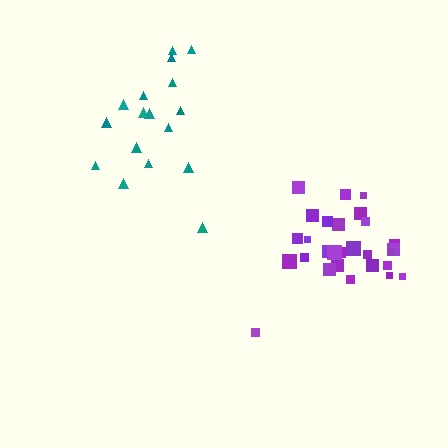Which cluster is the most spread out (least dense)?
Teal.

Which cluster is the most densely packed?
Purple.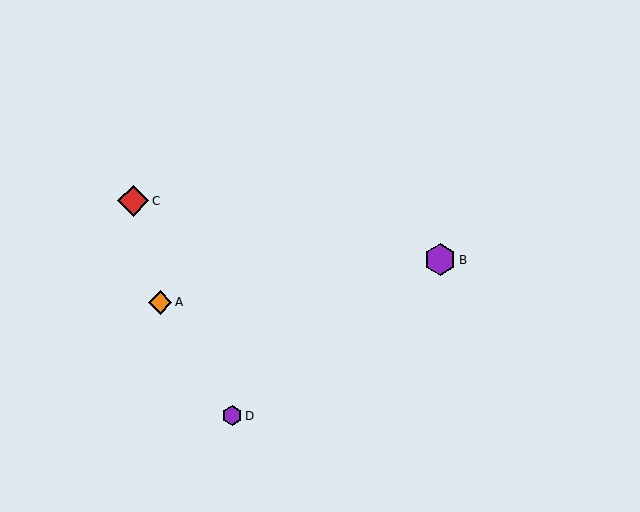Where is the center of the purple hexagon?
The center of the purple hexagon is at (232, 416).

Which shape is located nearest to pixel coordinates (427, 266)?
The purple hexagon (labeled B) at (440, 260) is nearest to that location.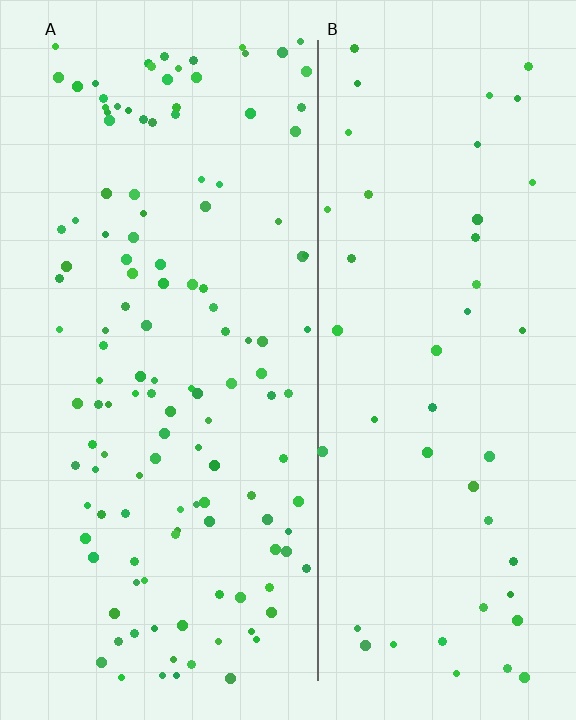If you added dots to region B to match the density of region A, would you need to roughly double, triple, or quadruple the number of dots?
Approximately triple.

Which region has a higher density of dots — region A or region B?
A (the left).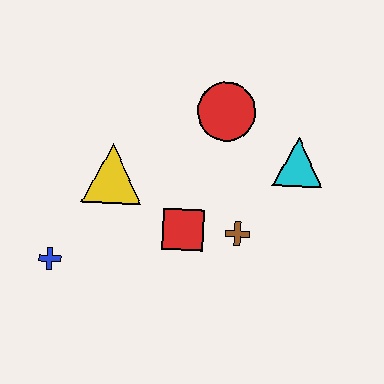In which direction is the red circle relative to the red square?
The red circle is above the red square.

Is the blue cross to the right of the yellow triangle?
No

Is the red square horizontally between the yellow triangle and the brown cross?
Yes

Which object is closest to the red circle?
The cyan triangle is closest to the red circle.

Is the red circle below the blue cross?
No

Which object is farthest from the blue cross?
The cyan triangle is farthest from the blue cross.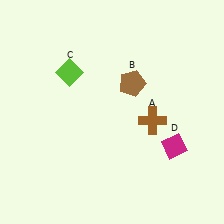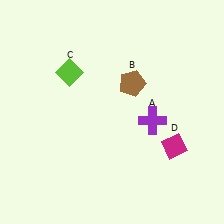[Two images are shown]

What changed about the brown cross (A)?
In Image 1, A is brown. In Image 2, it changed to purple.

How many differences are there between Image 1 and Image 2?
There is 1 difference between the two images.